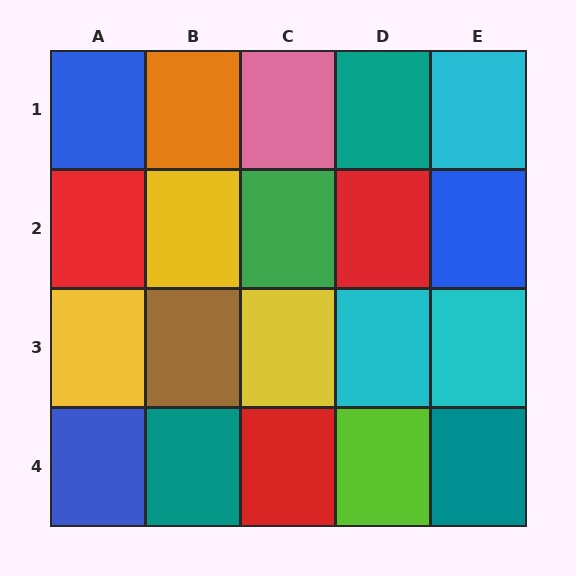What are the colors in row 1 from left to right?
Blue, orange, pink, teal, cyan.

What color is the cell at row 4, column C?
Red.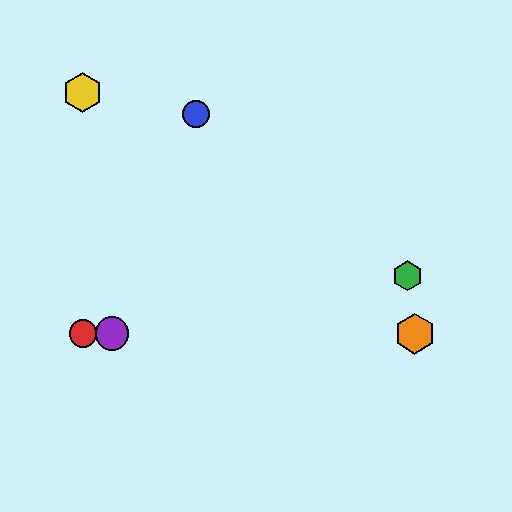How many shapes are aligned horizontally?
3 shapes (the red circle, the purple circle, the orange hexagon) are aligned horizontally.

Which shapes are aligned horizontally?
The red circle, the purple circle, the orange hexagon are aligned horizontally.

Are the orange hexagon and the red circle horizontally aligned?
Yes, both are at y≈334.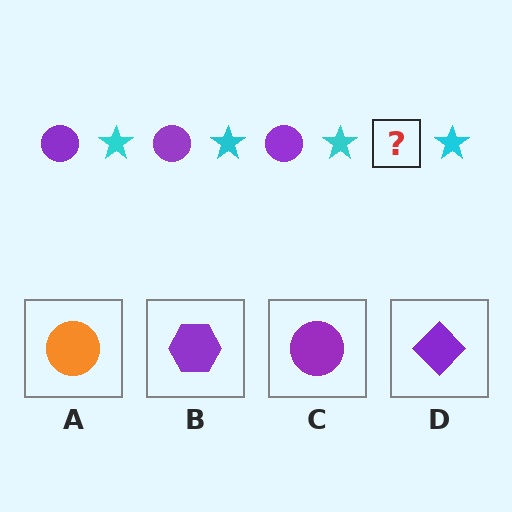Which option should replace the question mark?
Option C.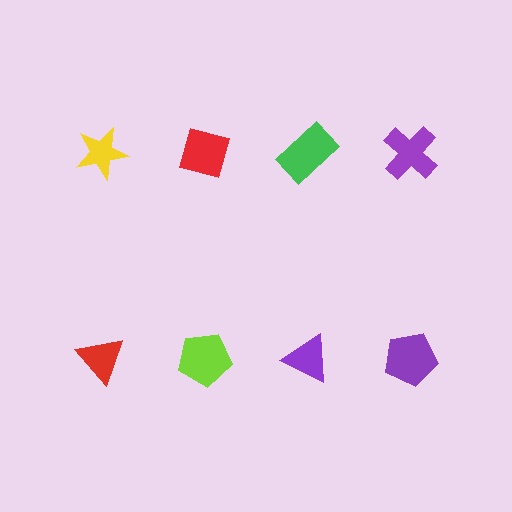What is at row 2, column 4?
A purple pentagon.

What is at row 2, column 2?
A lime pentagon.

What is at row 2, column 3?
A purple triangle.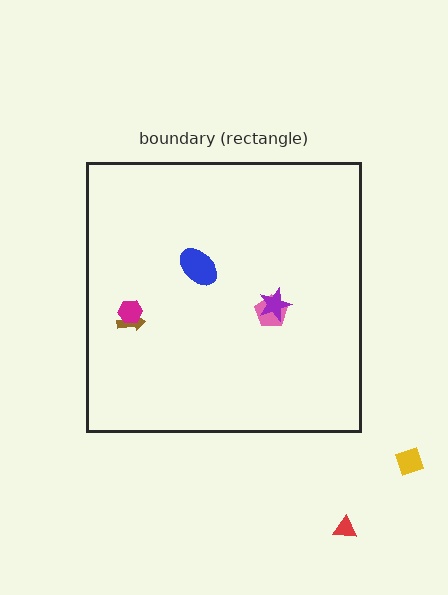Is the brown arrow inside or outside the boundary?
Inside.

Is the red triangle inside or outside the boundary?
Outside.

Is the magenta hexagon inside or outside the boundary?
Inside.